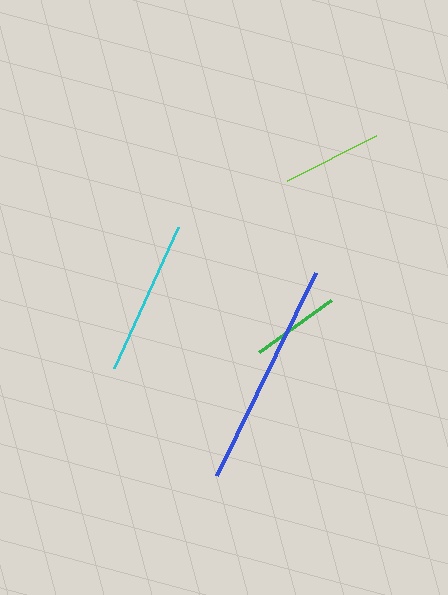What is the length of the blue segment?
The blue segment is approximately 226 pixels long.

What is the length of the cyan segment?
The cyan segment is approximately 155 pixels long.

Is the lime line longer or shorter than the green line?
The lime line is longer than the green line.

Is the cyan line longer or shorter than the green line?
The cyan line is longer than the green line.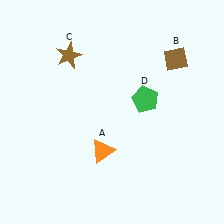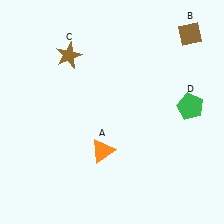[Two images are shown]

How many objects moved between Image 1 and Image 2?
2 objects moved between the two images.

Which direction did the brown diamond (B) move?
The brown diamond (B) moved up.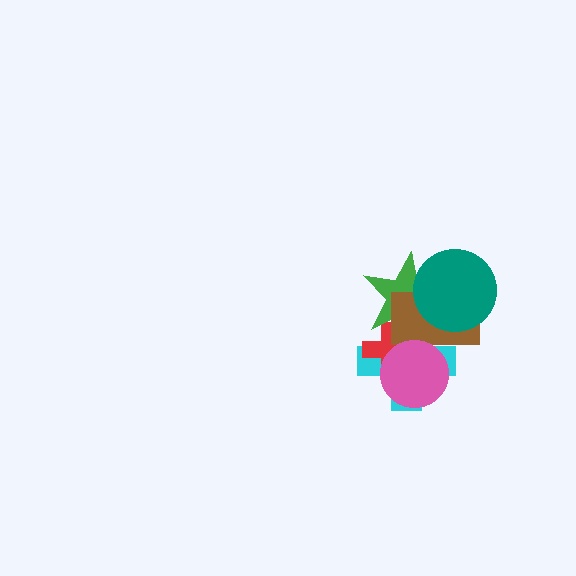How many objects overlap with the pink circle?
3 objects overlap with the pink circle.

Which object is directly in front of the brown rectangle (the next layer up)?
The pink circle is directly in front of the brown rectangle.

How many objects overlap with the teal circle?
2 objects overlap with the teal circle.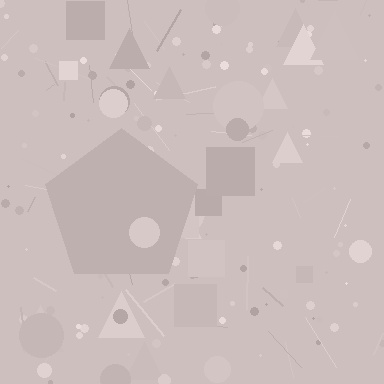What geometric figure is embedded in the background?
A pentagon is embedded in the background.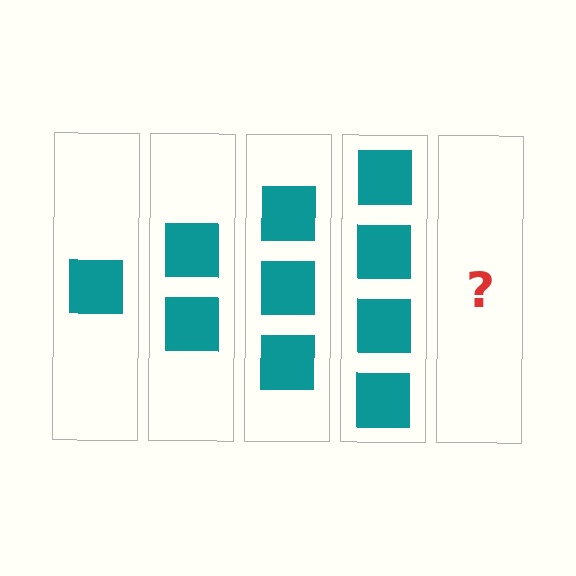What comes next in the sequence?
The next element should be 5 squares.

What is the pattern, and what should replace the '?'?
The pattern is that each step adds one more square. The '?' should be 5 squares.